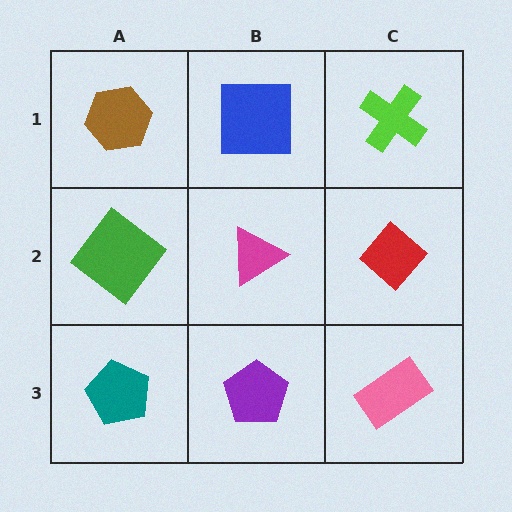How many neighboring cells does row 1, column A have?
2.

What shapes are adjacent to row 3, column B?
A magenta triangle (row 2, column B), a teal pentagon (row 3, column A), a pink rectangle (row 3, column C).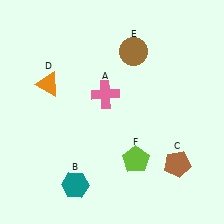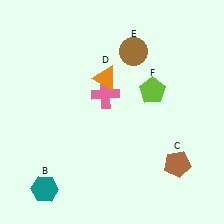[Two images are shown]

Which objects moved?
The objects that moved are: the teal hexagon (B), the orange triangle (D), the lime pentagon (F).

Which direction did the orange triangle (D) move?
The orange triangle (D) moved right.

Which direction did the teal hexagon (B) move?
The teal hexagon (B) moved left.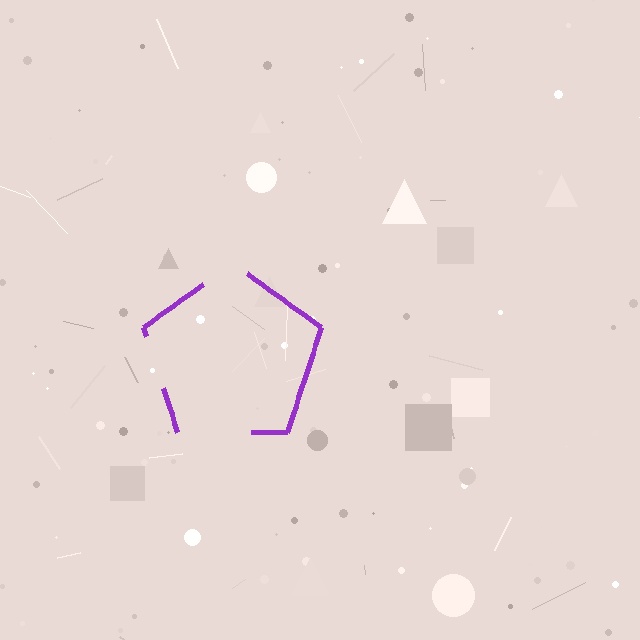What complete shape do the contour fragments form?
The contour fragments form a pentagon.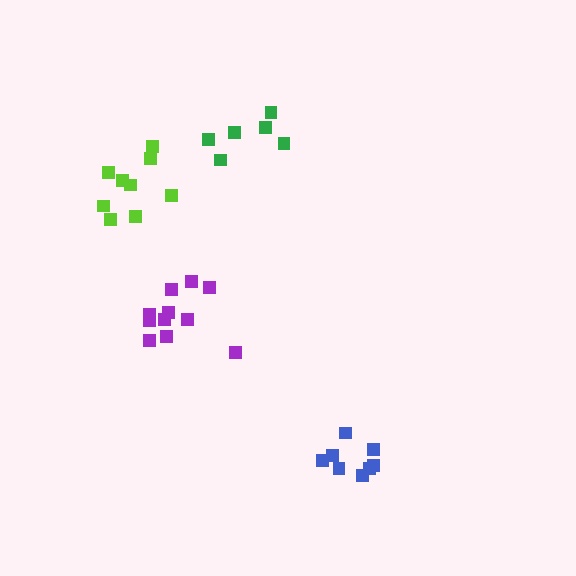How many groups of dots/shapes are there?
There are 4 groups.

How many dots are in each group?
Group 1: 9 dots, Group 2: 6 dots, Group 3: 8 dots, Group 4: 11 dots (34 total).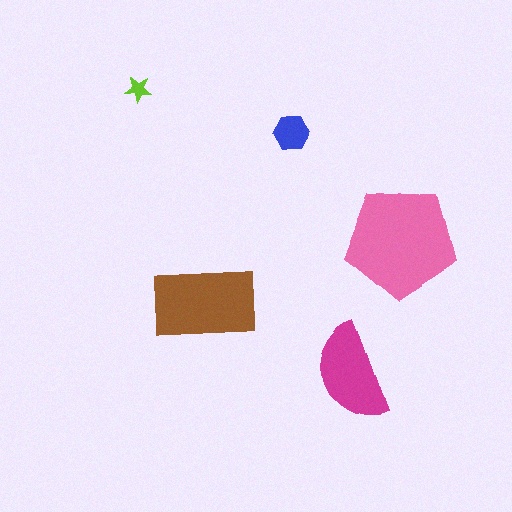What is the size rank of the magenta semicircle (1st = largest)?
3rd.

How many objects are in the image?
There are 5 objects in the image.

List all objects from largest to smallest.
The pink pentagon, the brown rectangle, the magenta semicircle, the blue hexagon, the lime star.